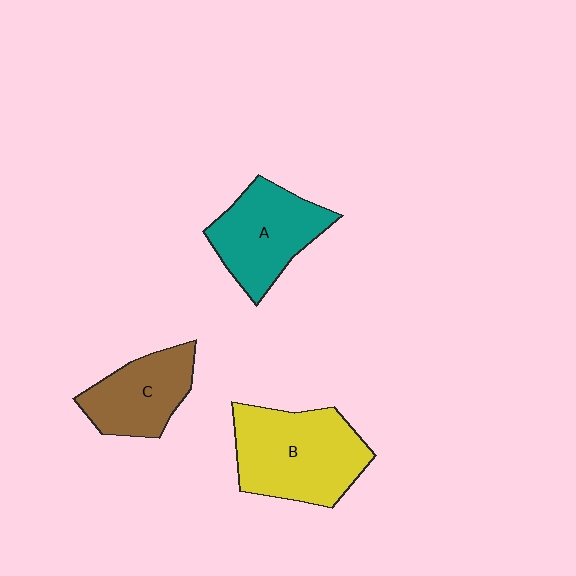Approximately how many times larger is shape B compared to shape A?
Approximately 1.3 times.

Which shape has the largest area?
Shape B (yellow).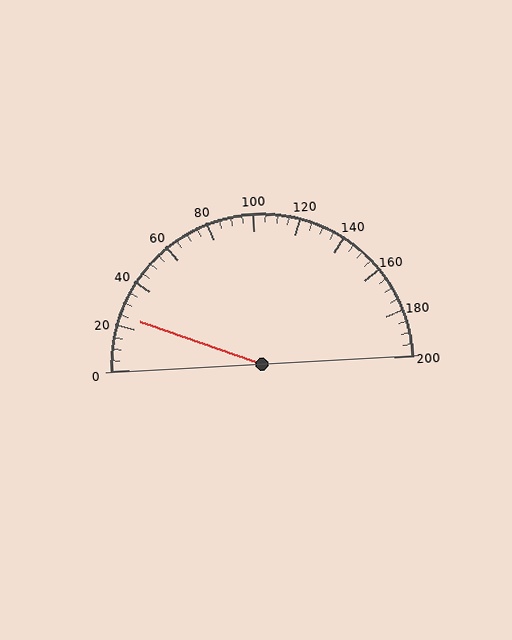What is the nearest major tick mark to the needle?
The nearest major tick mark is 20.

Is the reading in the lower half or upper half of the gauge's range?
The reading is in the lower half of the range (0 to 200).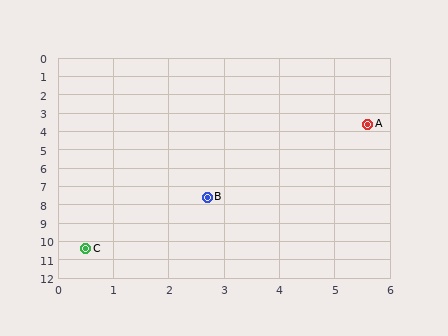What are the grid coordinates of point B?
Point B is at approximately (2.7, 7.6).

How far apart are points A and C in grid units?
Points A and C are about 8.5 grid units apart.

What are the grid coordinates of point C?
Point C is at approximately (0.5, 10.4).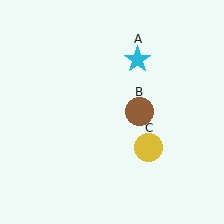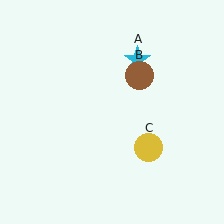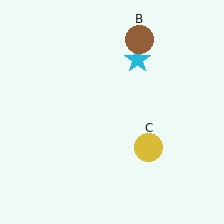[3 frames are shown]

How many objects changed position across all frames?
1 object changed position: brown circle (object B).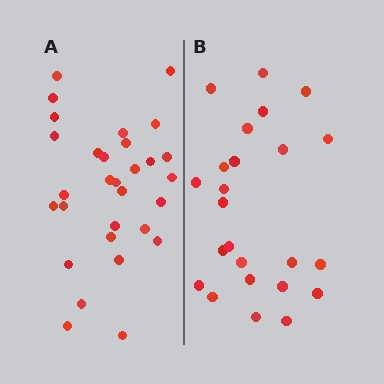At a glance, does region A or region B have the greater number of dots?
Region A (the left region) has more dots.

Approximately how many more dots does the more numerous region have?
Region A has about 6 more dots than region B.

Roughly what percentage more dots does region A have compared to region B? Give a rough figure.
About 25% more.